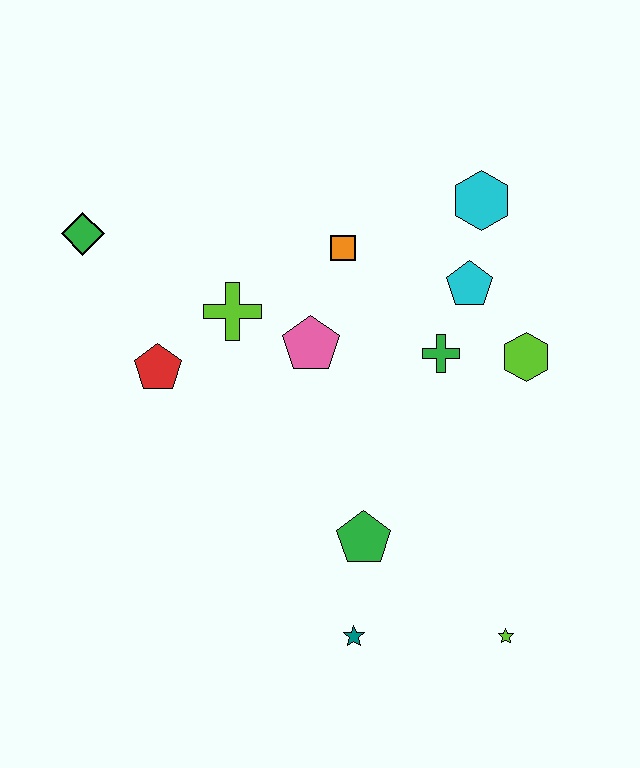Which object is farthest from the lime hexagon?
The green diamond is farthest from the lime hexagon.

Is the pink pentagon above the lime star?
Yes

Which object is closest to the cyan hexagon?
The cyan pentagon is closest to the cyan hexagon.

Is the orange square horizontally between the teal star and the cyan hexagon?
No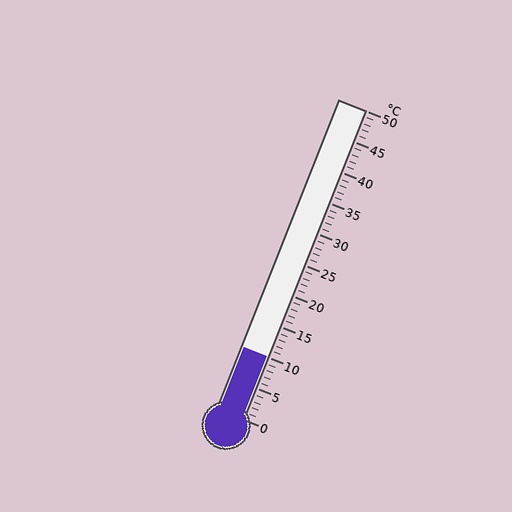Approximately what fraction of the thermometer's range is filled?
The thermometer is filled to approximately 20% of its range.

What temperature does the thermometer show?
The thermometer shows approximately 10°C.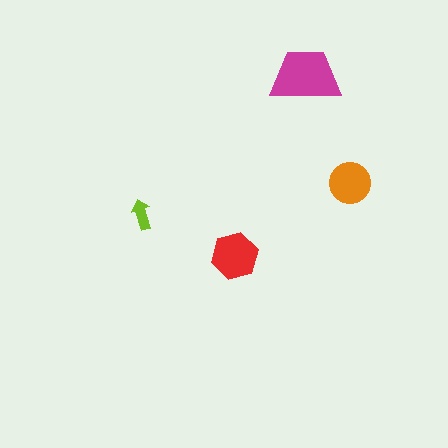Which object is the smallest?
The lime arrow.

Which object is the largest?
The magenta trapezoid.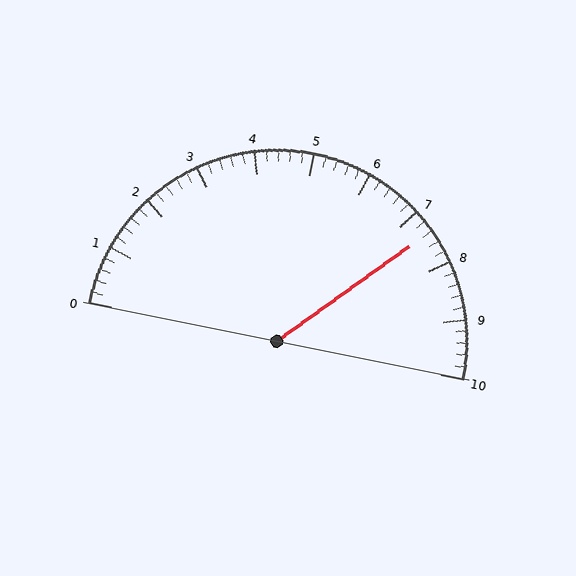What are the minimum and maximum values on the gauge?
The gauge ranges from 0 to 10.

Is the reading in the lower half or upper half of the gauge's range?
The reading is in the upper half of the range (0 to 10).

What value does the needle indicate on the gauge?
The needle indicates approximately 7.4.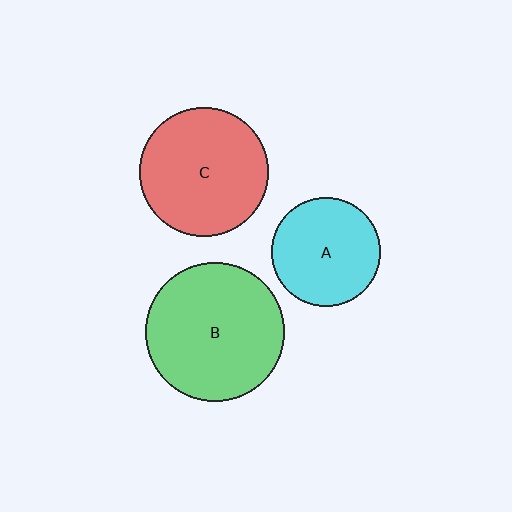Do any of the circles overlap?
No, none of the circles overlap.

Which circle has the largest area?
Circle B (green).